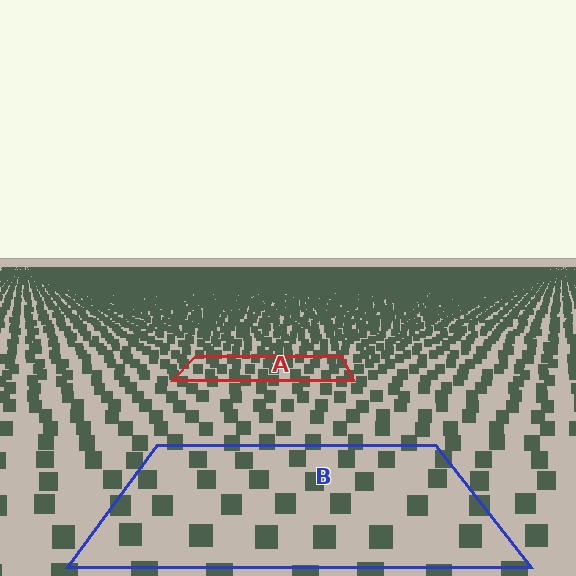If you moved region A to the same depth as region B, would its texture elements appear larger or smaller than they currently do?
They would appear larger. At a closer depth, the same texture elements are projected at a bigger on-screen size.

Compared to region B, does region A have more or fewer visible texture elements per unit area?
Region A has more texture elements per unit area — they are packed more densely because it is farther away.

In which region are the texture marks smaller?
The texture marks are smaller in region A, because it is farther away.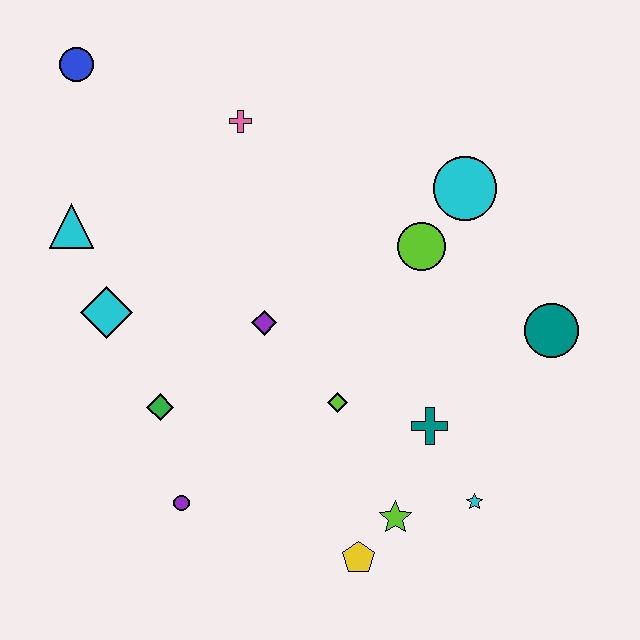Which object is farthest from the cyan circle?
The purple circle is farthest from the cyan circle.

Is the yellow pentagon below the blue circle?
Yes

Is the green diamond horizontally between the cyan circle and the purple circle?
No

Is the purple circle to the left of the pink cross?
Yes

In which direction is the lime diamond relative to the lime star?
The lime diamond is above the lime star.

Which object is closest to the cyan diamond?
The cyan triangle is closest to the cyan diamond.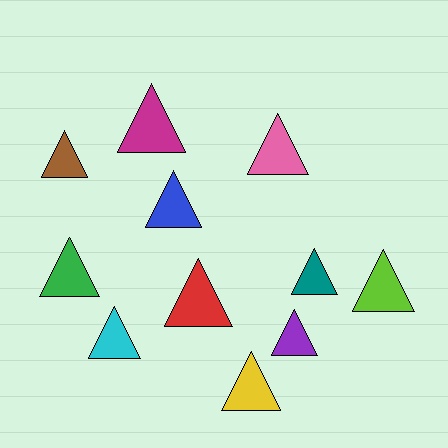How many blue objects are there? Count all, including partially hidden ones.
There is 1 blue object.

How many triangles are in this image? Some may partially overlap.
There are 11 triangles.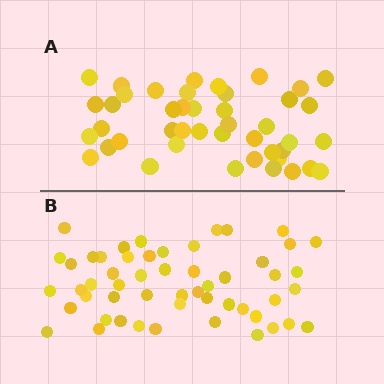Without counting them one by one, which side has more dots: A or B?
Region B (the bottom region) has more dots.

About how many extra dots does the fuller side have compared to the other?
Region B has roughly 8 or so more dots than region A.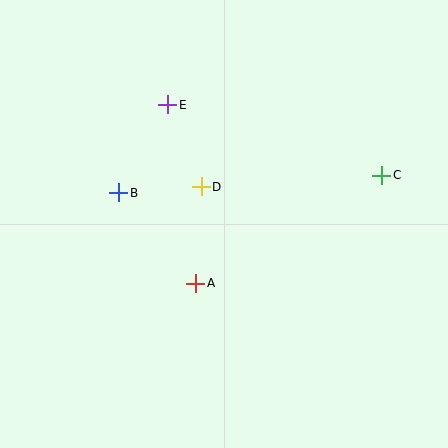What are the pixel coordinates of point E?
Point E is at (168, 105).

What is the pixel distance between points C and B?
The distance between C and B is 264 pixels.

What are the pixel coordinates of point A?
Point A is at (196, 283).